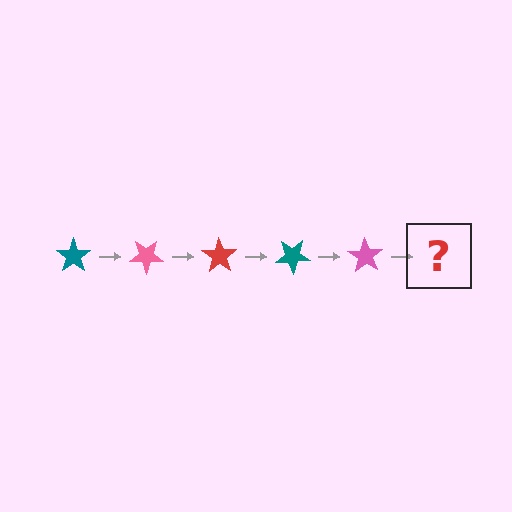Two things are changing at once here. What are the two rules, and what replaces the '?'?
The two rules are that it rotates 35 degrees each step and the color cycles through teal, pink, and red. The '?' should be a red star, rotated 175 degrees from the start.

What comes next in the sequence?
The next element should be a red star, rotated 175 degrees from the start.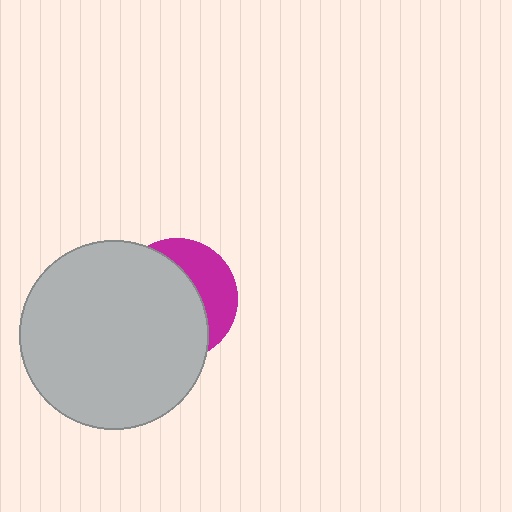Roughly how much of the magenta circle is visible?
A small part of it is visible (roughly 34%).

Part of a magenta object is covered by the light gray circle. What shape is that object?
It is a circle.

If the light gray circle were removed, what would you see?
You would see the complete magenta circle.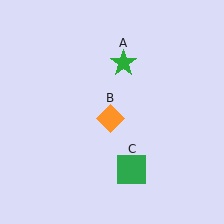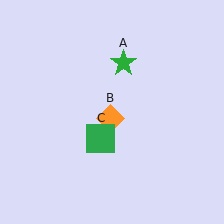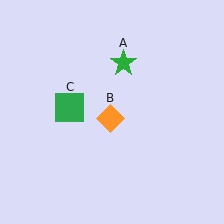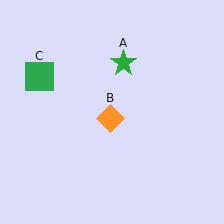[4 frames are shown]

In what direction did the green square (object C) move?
The green square (object C) moved up and to the left.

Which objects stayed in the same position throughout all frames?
Green star (object A) and orange diamond (object B) remained stationary.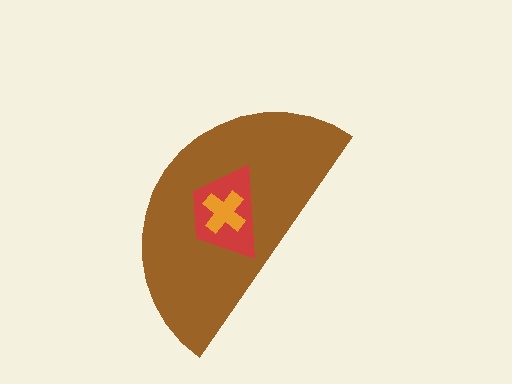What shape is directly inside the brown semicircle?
The red trapezoid.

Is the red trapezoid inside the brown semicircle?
Yes.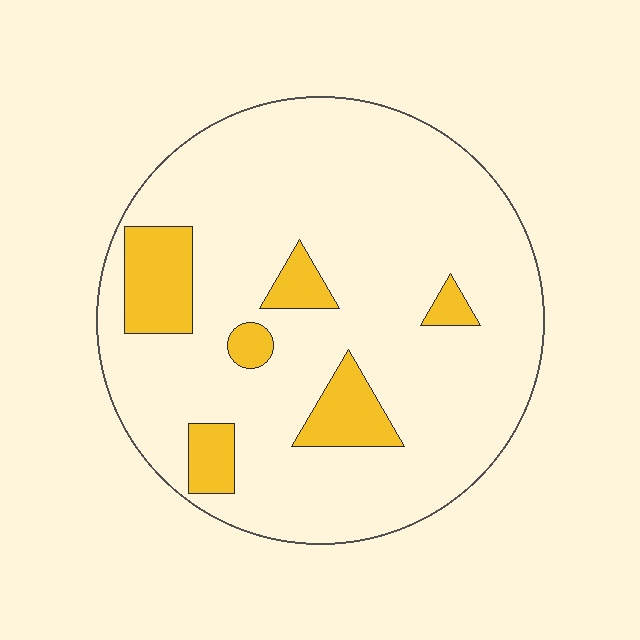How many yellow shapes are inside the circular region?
6.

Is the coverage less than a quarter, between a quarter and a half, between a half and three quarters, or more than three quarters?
Less than a quarter.